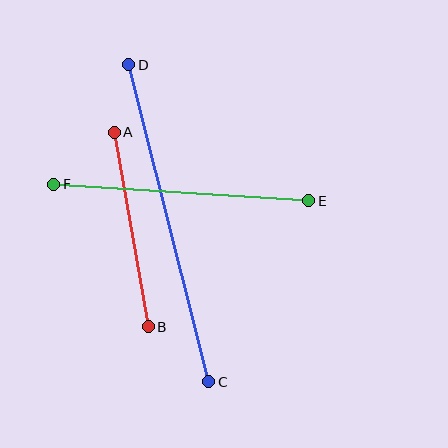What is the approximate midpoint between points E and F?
The midpoint is at approximately (181, 192) pixels.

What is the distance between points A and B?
The distance is approximately 197 pixels.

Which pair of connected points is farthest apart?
Points C and D are farthest apart.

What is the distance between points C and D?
The distance is approximately 327 pixels.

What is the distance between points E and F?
The distance is approximately 255 pixels.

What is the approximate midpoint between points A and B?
The midpoint is at approximately (131, 229) pixels.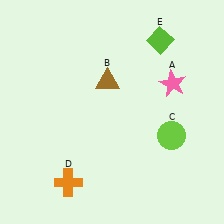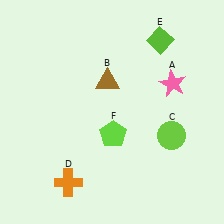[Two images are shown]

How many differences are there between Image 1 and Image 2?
There is 1 difference between the two images.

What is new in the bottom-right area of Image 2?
A lime pentagon (F) was added in the bottom-right area of Image 2.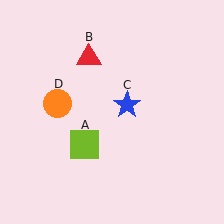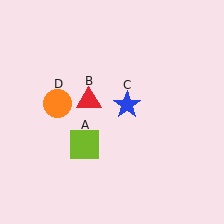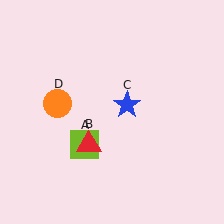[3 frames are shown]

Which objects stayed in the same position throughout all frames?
Lime square (object A) and blue star (object C) and orange circle (object D) remained stationary.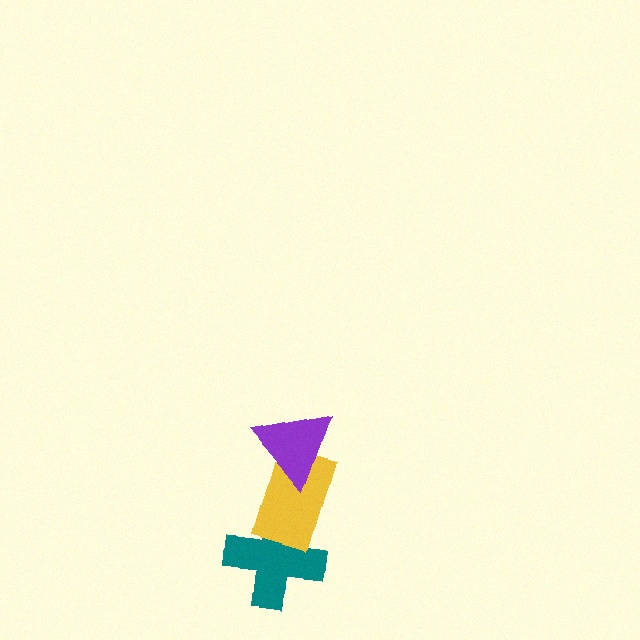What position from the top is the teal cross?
The teal cross is 3rd from the top.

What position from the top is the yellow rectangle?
The yellow rectangle is 2nd from the top.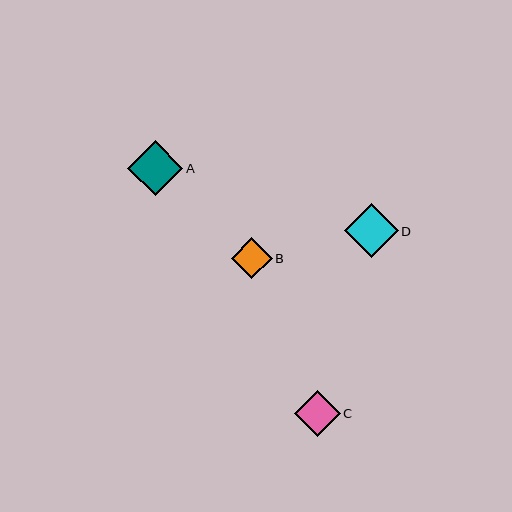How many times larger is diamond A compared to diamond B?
Diamond A is approximately 1.4 times the size of diamond B.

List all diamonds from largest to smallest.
From largest to smallest: A, D, C, B.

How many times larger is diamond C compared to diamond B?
Diamond C is approximately 1.1 times the size of diamond B.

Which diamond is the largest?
Diamond A is the largest with a size of approximately 55 pixels.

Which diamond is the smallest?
Diamond B is the smallest with a size of approximately 40 pixels.